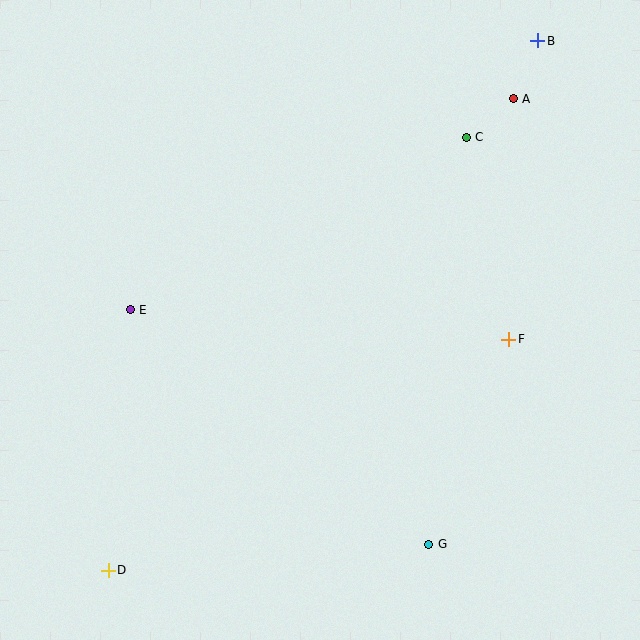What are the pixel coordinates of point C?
Point C is at (466, 137).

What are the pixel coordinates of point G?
Point G is at (429, 544).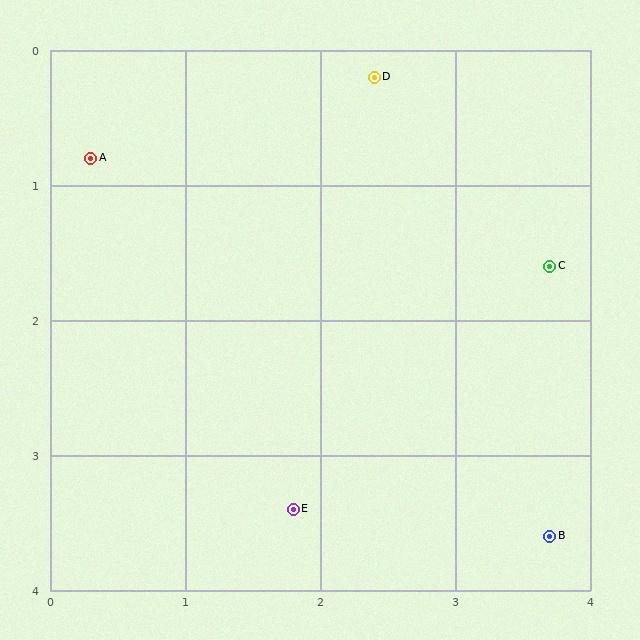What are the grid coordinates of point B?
Point B is at approximately (3.7, 3.6).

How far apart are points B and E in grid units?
Points B and E are about 1.9 grid units apart.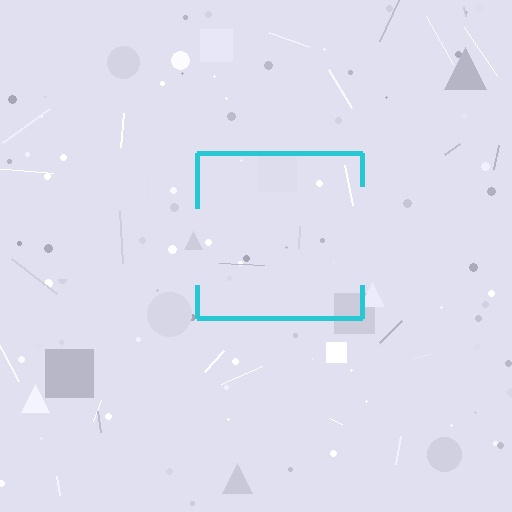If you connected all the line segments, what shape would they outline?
They would outline a square.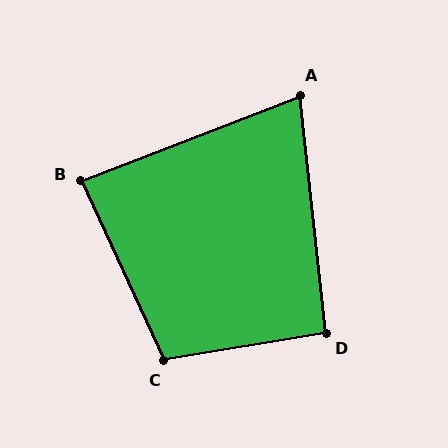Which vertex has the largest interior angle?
C, at approximately 105 degrees.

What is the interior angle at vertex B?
Approximately 87 degrees (approximately right).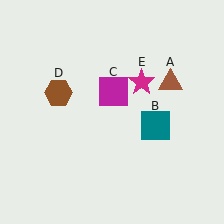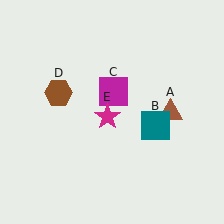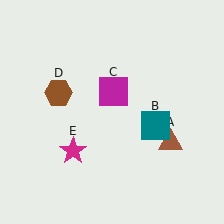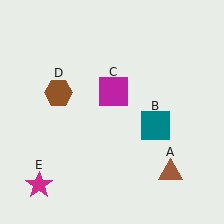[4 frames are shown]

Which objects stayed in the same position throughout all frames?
Teal square (object B) and magenta square (object C) and brown hexagon (object D) remained stationary.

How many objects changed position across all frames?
2 objects changed position: brown triangle (object A), magenta star (object E).